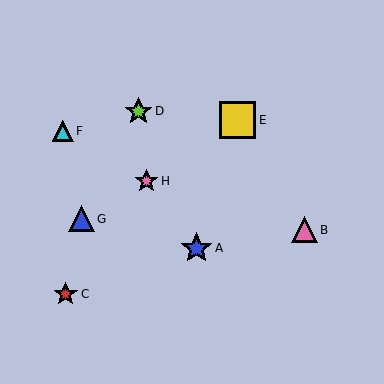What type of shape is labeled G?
Shape G is a blue triangle.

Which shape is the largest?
The yellow square (labeled E) is the largest.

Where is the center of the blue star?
The center of the blue star is at (196, 248).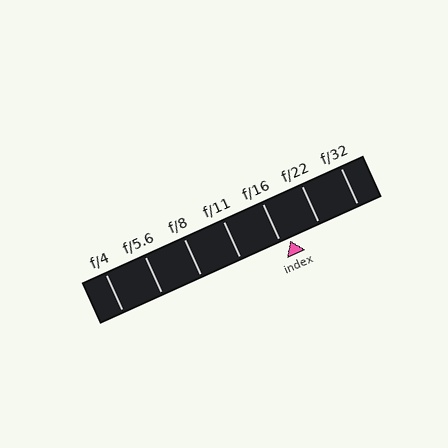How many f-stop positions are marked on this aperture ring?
There are 7 f-stop positions marked.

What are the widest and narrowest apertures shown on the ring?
The widest aperture shown is f/4 and the narrowest is f/32.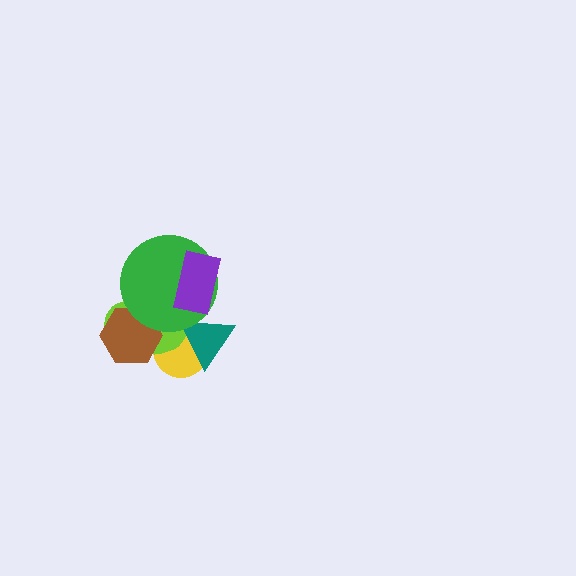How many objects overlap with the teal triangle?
3 objects overlap with the teal triangle.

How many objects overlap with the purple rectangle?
1 object overlaps with the purple rectangle.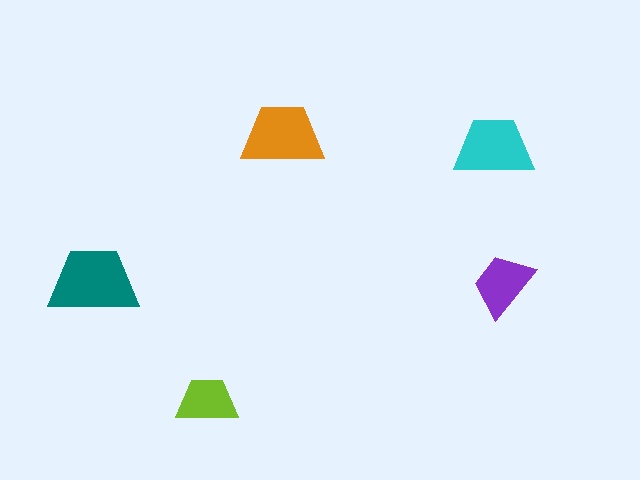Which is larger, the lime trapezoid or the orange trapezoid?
The orange one.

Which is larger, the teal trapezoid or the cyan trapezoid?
The teal one.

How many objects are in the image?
There are 5 objects in the image.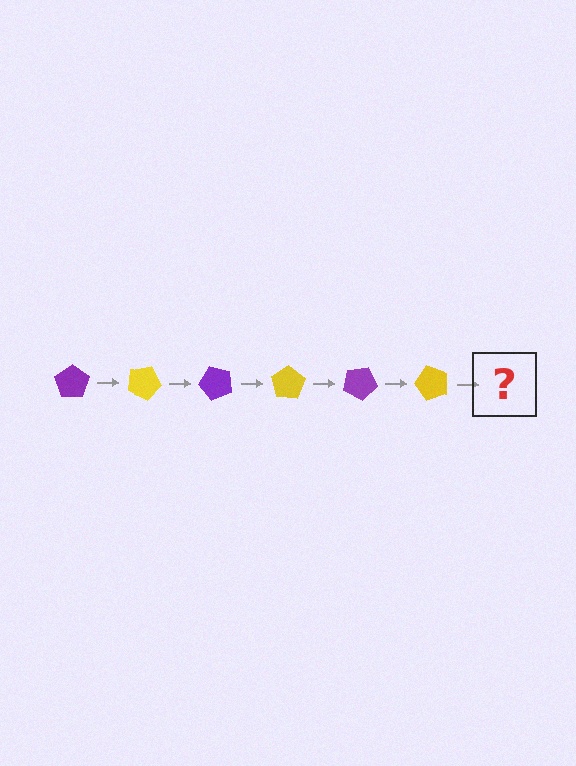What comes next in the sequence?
The next element should be a purple pentagon, rotated 150 degrees from the start.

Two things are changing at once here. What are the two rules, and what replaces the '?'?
The two rules are that it rotates 25 degrees each step and the color cycles through purple and yellow. The '?' should be a purple pentagon, rotated 150 degrees from the start.